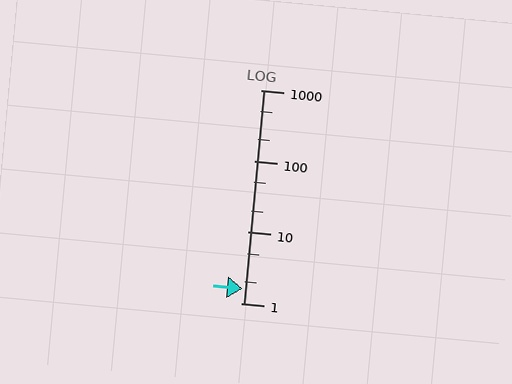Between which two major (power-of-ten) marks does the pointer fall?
The pointer is between 1 and 10.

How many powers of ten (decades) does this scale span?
The scale spans 3 decades, from 1 to 1000.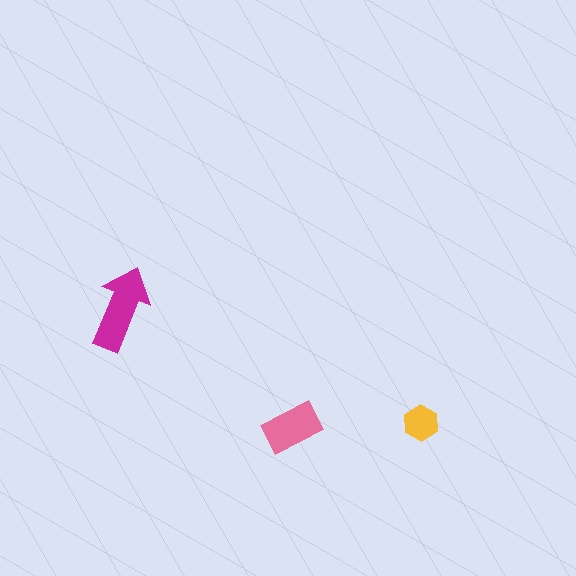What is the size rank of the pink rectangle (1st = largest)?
2nd.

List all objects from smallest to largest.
The yellow hexagon, the pink rectangle, the magenta arrow.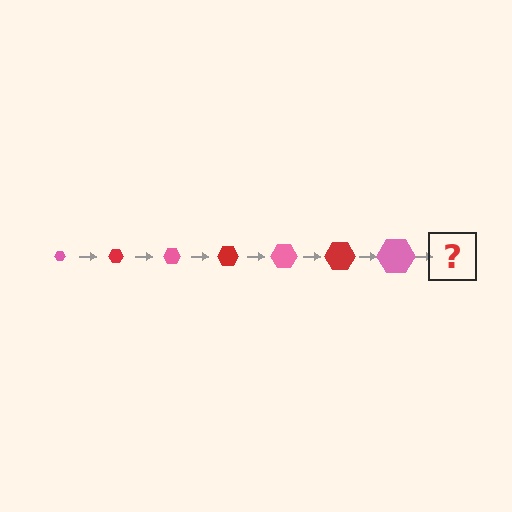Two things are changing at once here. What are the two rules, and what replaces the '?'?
The two rules are that the hexagon grows larger each step and the color cycles through pink and red. The '?' should be a red hexagon, larger than the previous one.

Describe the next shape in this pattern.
It should be a red hexagon, larger than the previous one.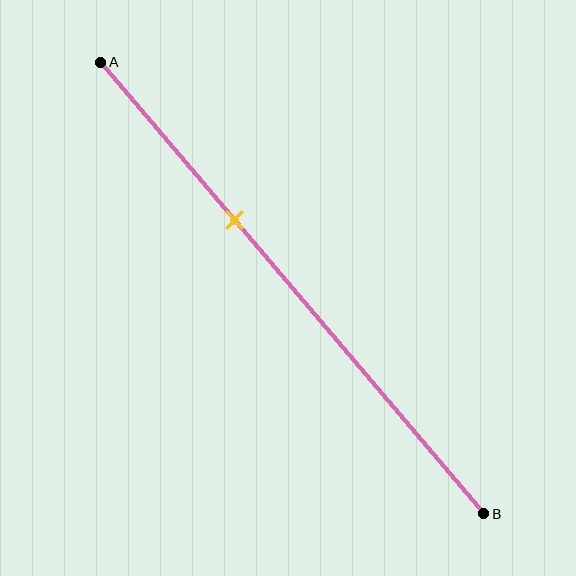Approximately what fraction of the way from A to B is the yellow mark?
The yellow mark is approximately 35% of the way from A to B.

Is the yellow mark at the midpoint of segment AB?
No, the mark is at about 35% from A, not at the 50% midpoint.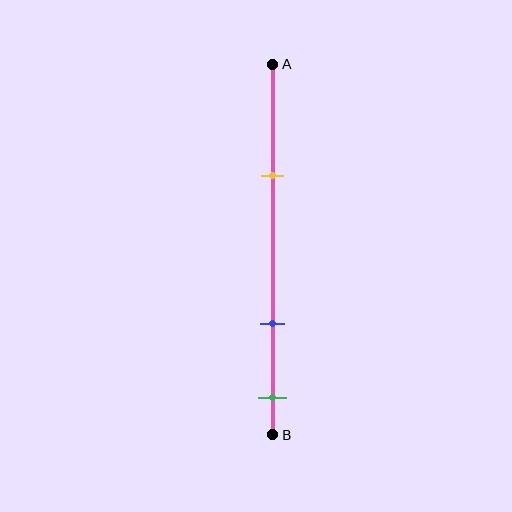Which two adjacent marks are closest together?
The blue and green marks are the closest adjacent pair.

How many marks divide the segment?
There are 3 marks dividing the segment.